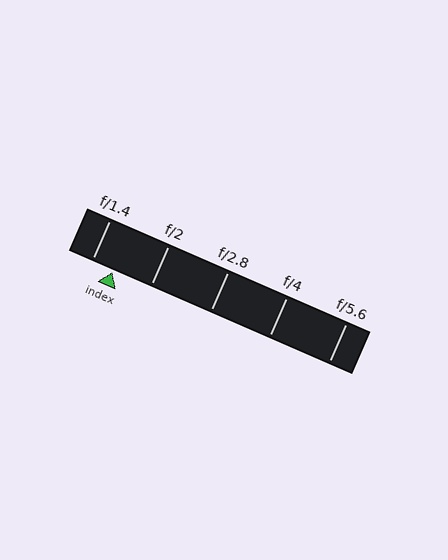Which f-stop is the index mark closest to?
The index mark is closest to f/1.4.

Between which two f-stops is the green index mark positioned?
The index mark is between f/1.4 and f/2.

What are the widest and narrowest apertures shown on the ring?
The widest aperture shown is f/1.4 and the narrowest is f/5.6.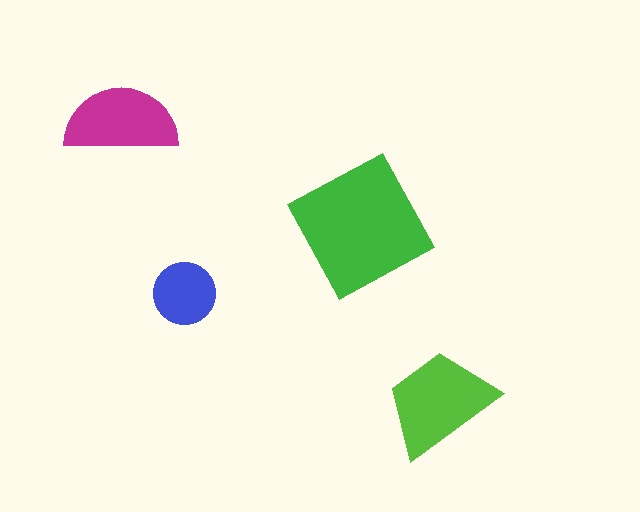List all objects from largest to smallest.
The green square, the lime trapezoid, the magenta semicircle, the blue circle.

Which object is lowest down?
The lime trapezoid is bottommost.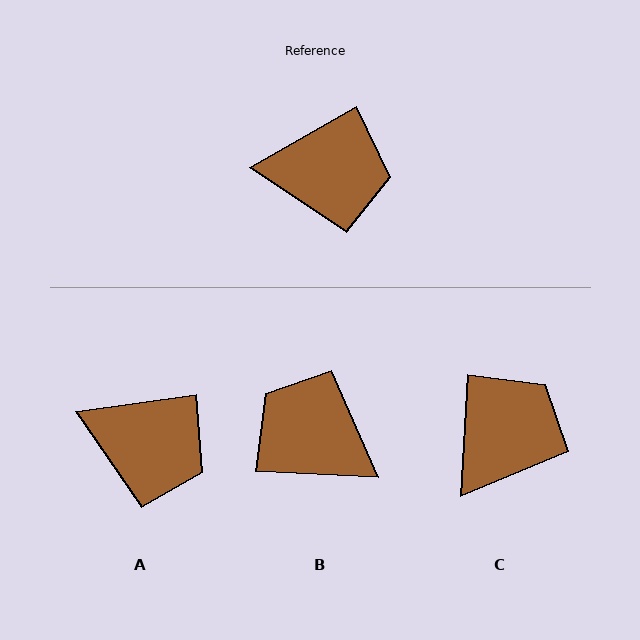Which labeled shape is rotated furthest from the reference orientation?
B, about 147 degrees away.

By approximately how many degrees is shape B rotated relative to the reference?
Approximately 147 degrees counter-clockwise.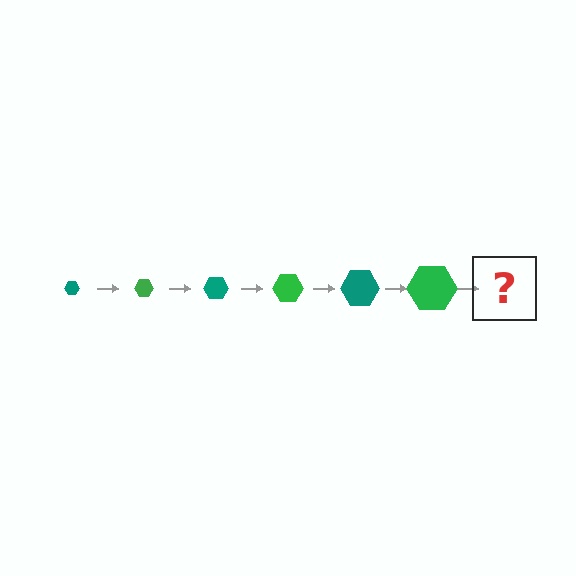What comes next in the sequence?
The next element should be a teal hexagon, larger than the previous one.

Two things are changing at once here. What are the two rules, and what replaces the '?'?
The two rules are that the hexagon grows larger each step and the color cycles through teal and green. The '?' should be a teal hexagon, larger than the previous one.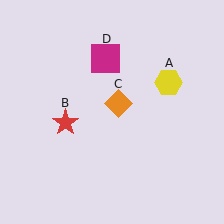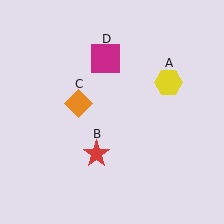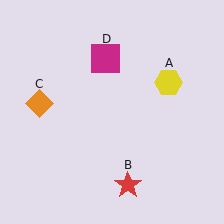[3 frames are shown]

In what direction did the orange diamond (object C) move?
The orange diamond (object C) moved left.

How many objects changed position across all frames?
2 objects changed position: red star (object B), orange diamond (object C).